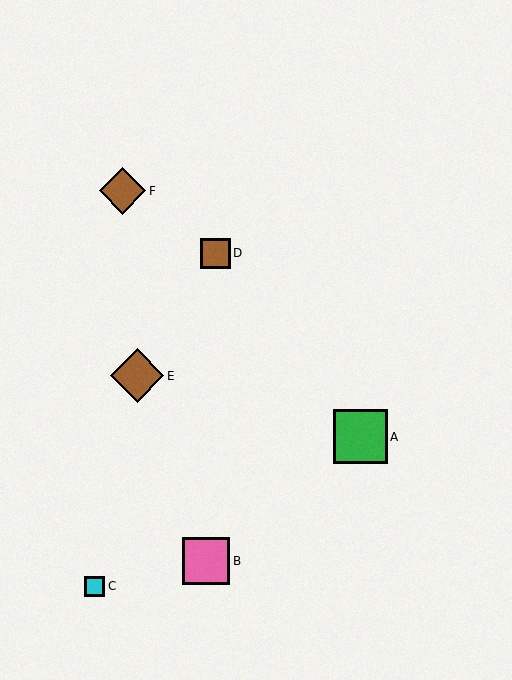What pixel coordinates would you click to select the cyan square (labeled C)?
Click at (95, 586) to select the cyan square C.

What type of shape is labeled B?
Shape B is a pink square.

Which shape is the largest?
The brown diamond (labeled E) is the largest.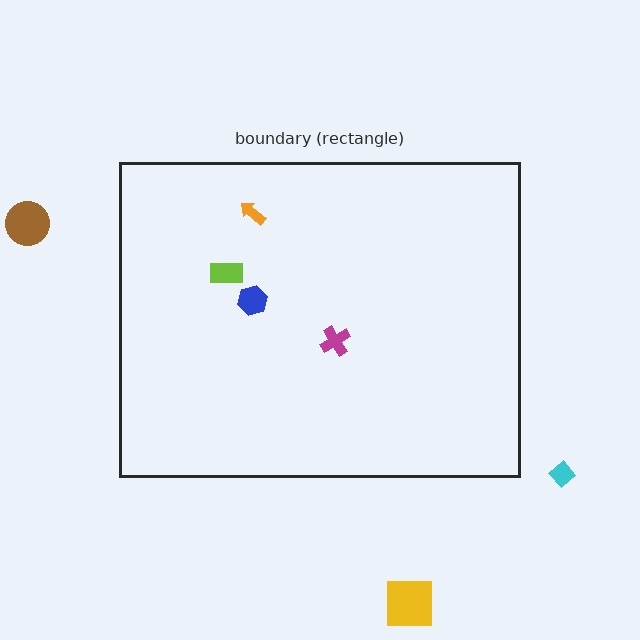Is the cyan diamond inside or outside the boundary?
Outside.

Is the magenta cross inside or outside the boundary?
Inside.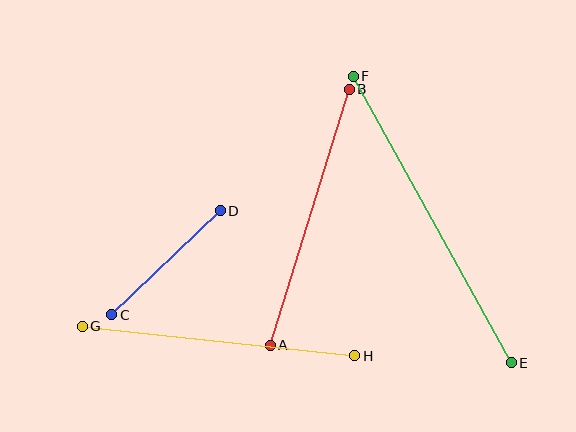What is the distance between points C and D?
The distance is approximately 150 pixels.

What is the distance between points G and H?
The distance is approximately 274 pixels.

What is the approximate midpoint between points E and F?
The midpoint is at approximately (432, 220) pixels.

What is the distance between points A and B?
The distance is approximately 268 pixels.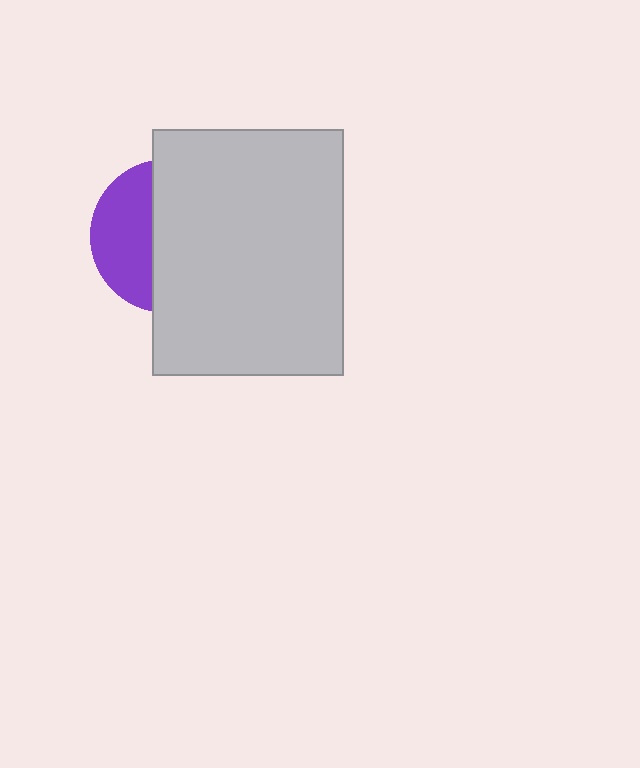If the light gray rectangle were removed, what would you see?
You would see the complete purple circle.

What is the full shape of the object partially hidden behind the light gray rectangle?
The partially hidden object is a purple circle.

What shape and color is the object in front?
The object in front is a light gray rectangle.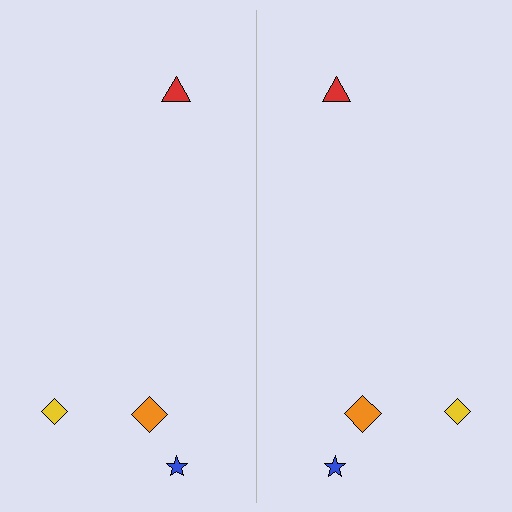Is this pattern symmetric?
Yes, this pattern has bilateral (reflection) symmetry.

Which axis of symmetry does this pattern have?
The pattern has a vertical axis of symmetry running through the center of the image.